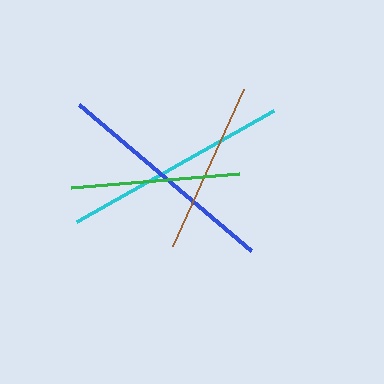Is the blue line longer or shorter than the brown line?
The blue line is longer than the brown line.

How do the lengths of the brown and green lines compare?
The brown and green lines are approximately the same length.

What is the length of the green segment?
The green segment is approximately 169 pixels long.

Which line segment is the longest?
The blue line is the longest at approximately 226 pixels.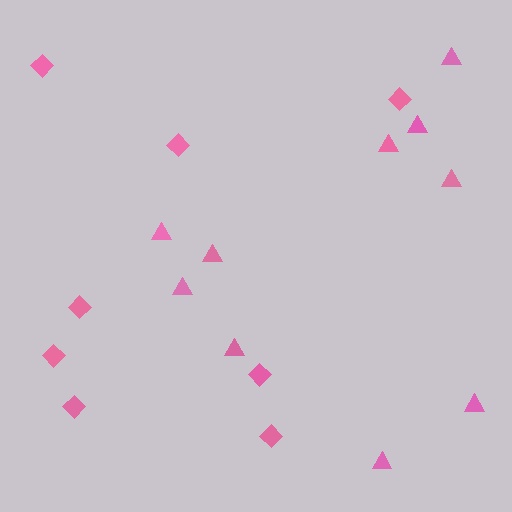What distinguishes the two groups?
There are 2 groups: one group of diamonds (8) and one group of triangles (10).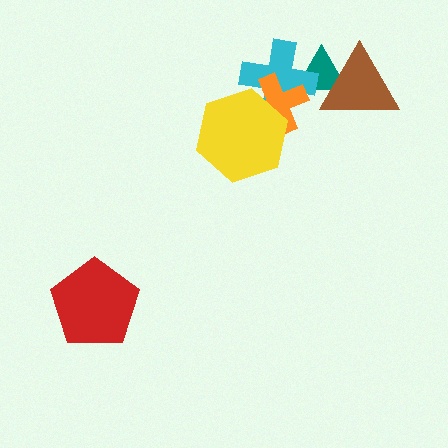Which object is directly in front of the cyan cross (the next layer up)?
The orange cross is directly in front of the cyan cross.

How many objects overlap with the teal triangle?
3 objects overlap with the teal triangle.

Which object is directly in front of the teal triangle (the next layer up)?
The cyan cross is directly in front of the teal triangle.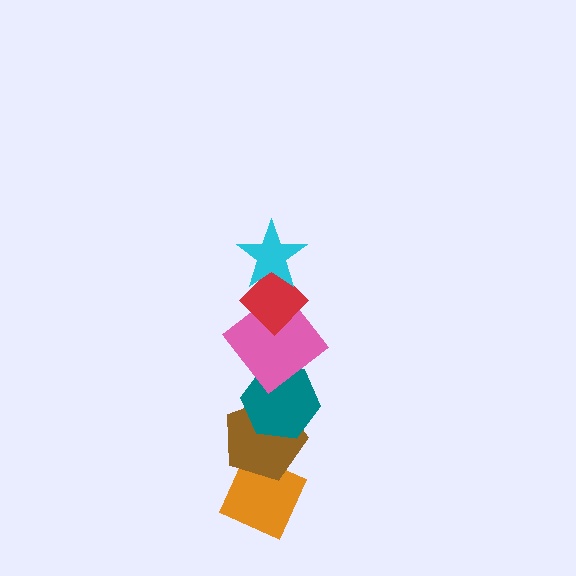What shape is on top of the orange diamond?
The brown pentagon is on top of the orange diamond.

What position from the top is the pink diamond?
The pink diamond is 3rd from the top.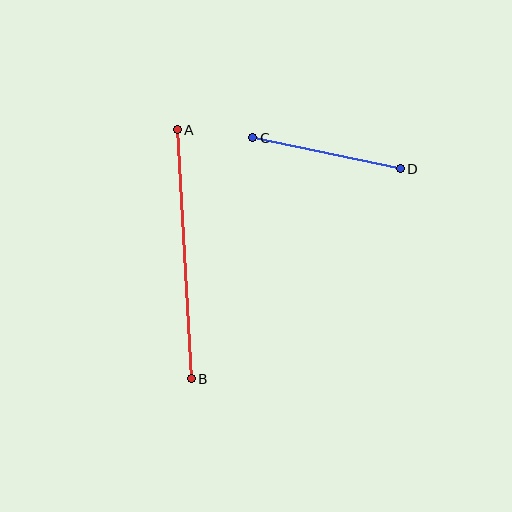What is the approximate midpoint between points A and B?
The midpoint is at approximately (184, 254) pixels.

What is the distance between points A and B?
The distance is approximately 250 pixels.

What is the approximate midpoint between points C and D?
The midpoint is at approximately (326, 153) pixels.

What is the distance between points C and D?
The distance is approximately 151 pixels.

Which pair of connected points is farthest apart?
Points A and B are farthest apart.